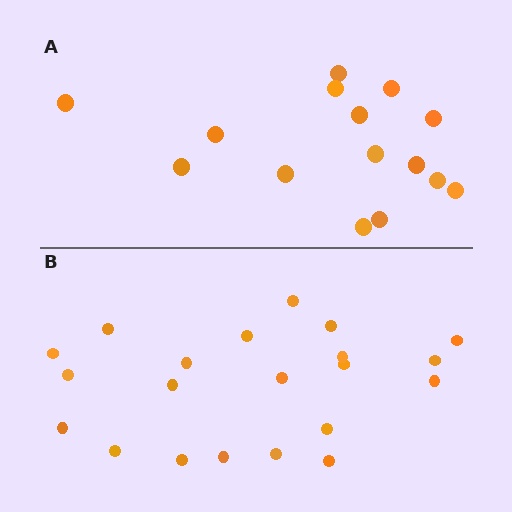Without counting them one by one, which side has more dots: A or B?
Region B (the bottom region) has more dots.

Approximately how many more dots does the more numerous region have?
Region B has about 6 more dots than region A.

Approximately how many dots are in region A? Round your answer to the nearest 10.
About 20 dots. (The exact count is 15, which rounds to 20.)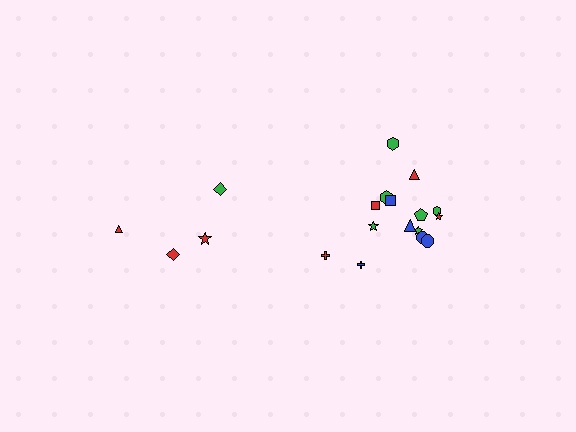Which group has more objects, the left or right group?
The right group.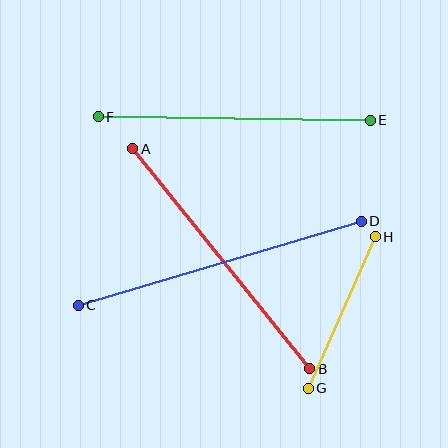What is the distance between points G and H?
The distance is approximately 165 pixels.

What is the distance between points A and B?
The distance is approximately 282 pixels.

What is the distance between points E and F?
The distance is approximately 272 pixels.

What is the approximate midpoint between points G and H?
The midpoint is at approximately (342, 313) pixels.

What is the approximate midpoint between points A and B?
The midpoint is at approximately (221, 259) pixels.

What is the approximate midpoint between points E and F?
The midpoint is at approximately (234, 118) pixels.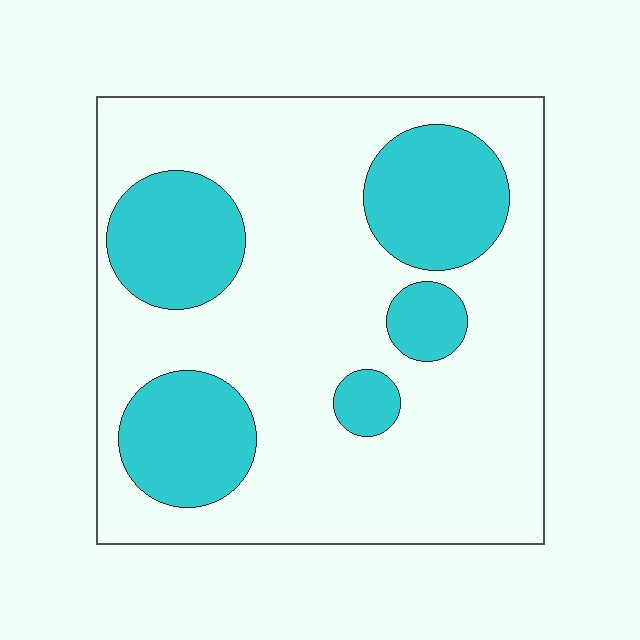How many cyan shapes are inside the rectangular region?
5.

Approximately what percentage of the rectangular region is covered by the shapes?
Approximately 30%.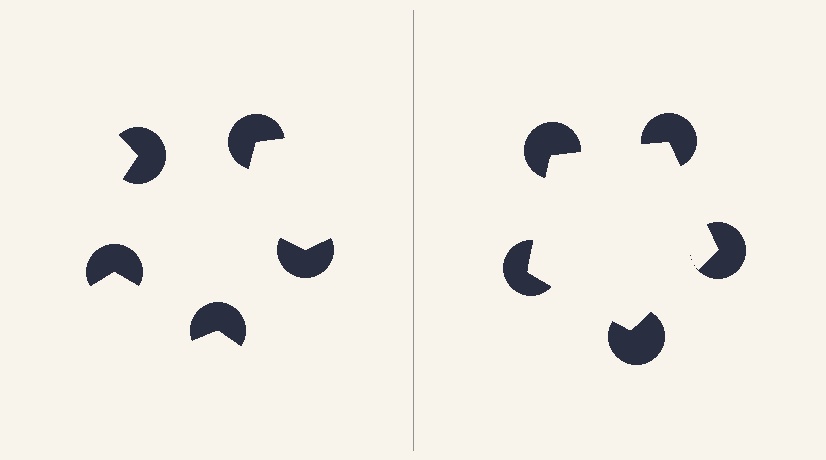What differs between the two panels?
The pac-man discs are positioned identically on both sides; only the wedge orientations differ. On the right they align to a pentagon; on the left they are misaligned.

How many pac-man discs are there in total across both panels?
10 — 5 on each side.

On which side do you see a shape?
An illusory pentagon appears on the right side. On the left side the wedge cuts are rotated, so no coherent shape forms.